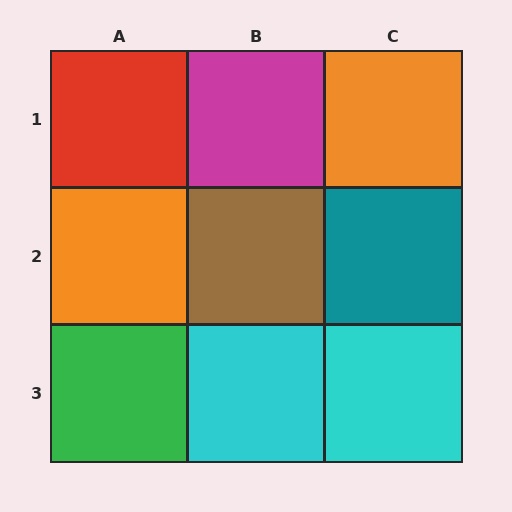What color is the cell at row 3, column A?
Green.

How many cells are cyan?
2 cells are cyan.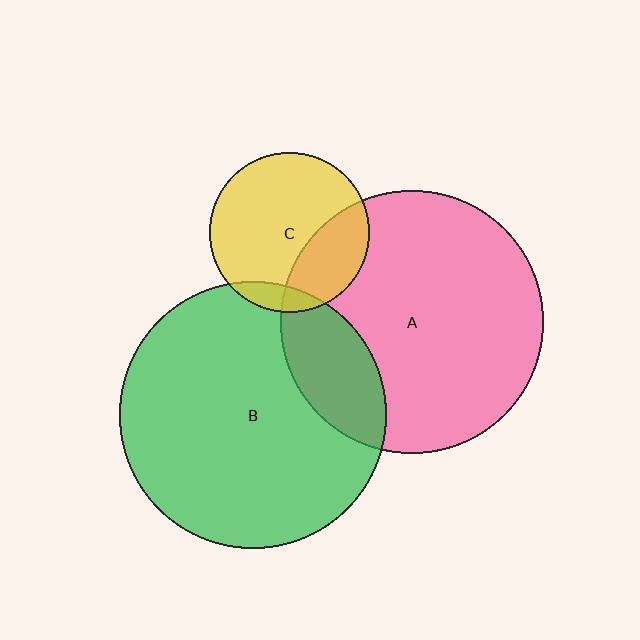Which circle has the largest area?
Circle B (green).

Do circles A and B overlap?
Yes.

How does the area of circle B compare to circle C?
Approximately 2.8 times.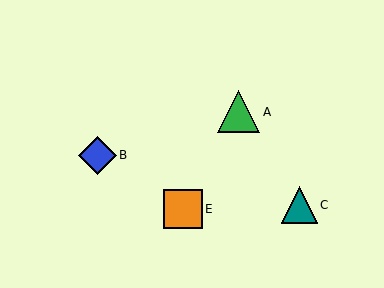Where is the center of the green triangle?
The center of the green triangle is at (239, 112).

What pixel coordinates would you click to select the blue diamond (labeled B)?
Click at (97, 155) to select the blue diamond B.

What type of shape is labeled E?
Shape E is an orange square.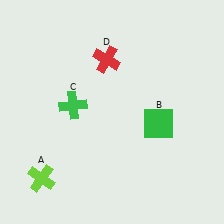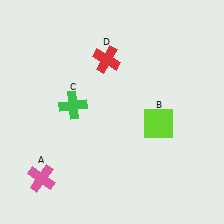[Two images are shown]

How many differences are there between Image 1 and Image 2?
There are 2 differences between the two images.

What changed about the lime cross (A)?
In Image 1, A is lime. In Image 2, it changed to pink.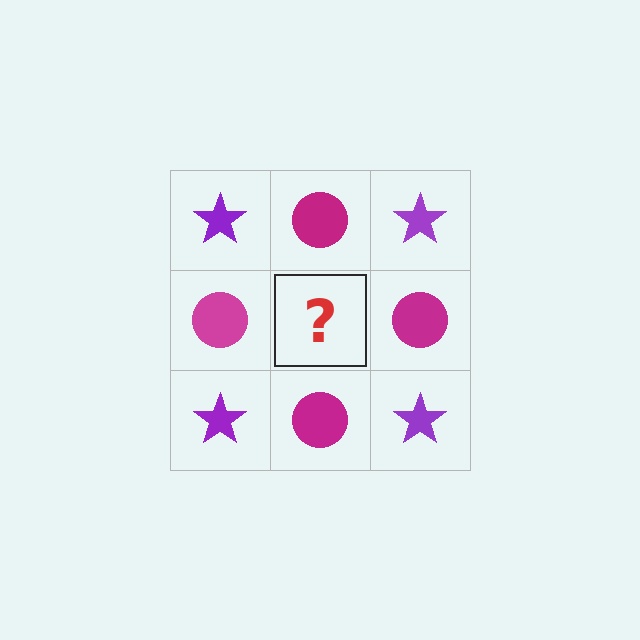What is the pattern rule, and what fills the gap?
The rule is that it alternates purple star and magenta circle in a checkerboard pattern. The gap should be filled with a purple star.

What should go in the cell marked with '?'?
The missing cell should contain a purple star.